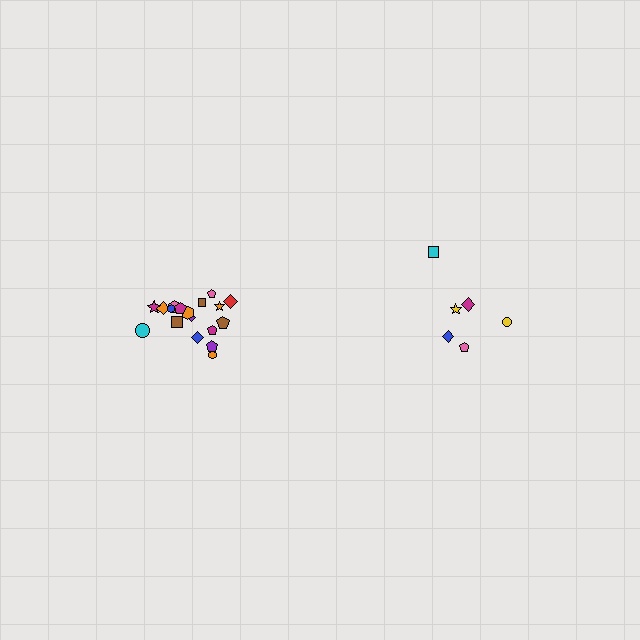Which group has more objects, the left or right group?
The left group.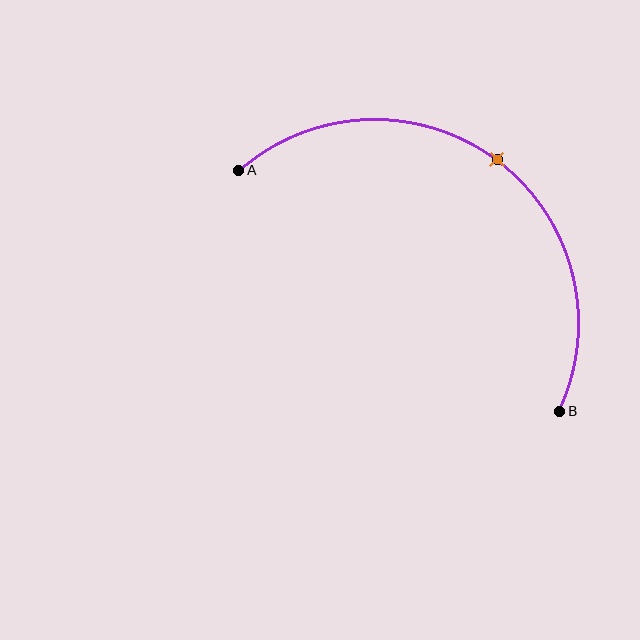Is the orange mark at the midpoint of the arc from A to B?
Yes. The orange mark lies on the arc at equal arc-length from both A and B — it is the arc midpoint.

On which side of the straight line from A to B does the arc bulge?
The arc bulges above and to the right of the straight line connecting A and B.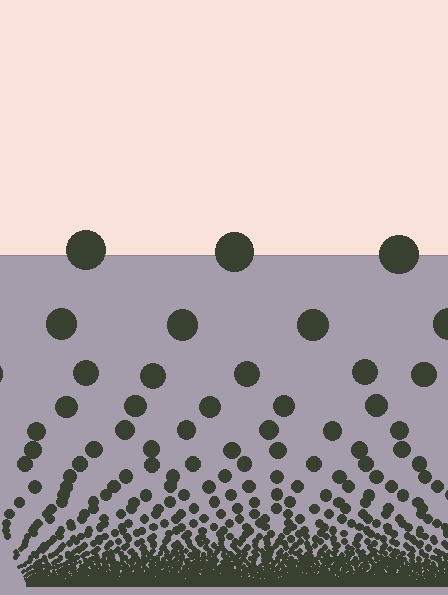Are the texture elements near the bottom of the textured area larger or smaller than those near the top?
Smaller. The gradient is inverted — elements near the bottom are smaller and denser.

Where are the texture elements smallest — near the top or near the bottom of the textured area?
Near the bottom.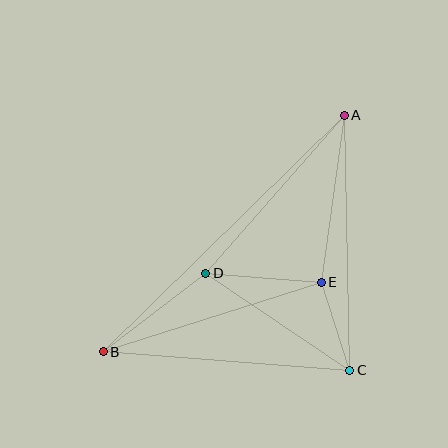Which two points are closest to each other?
Points C and E are closest to each other.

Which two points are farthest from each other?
Points A and B are farthest from each other.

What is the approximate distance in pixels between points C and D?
The distance between C and D is approximately 174 pixels.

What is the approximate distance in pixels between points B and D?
The distance between B and D is approximately 129 pixels.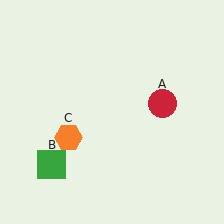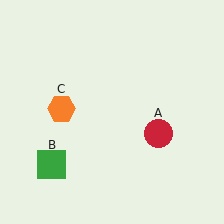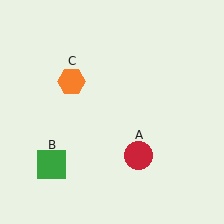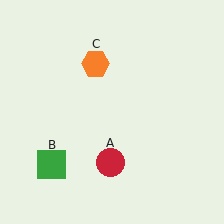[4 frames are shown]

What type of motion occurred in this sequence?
The red circle (object A), orange hexagon (object C) rotated clockwise around the center of the scene.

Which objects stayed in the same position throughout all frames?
Green square (object B) remained stationary.